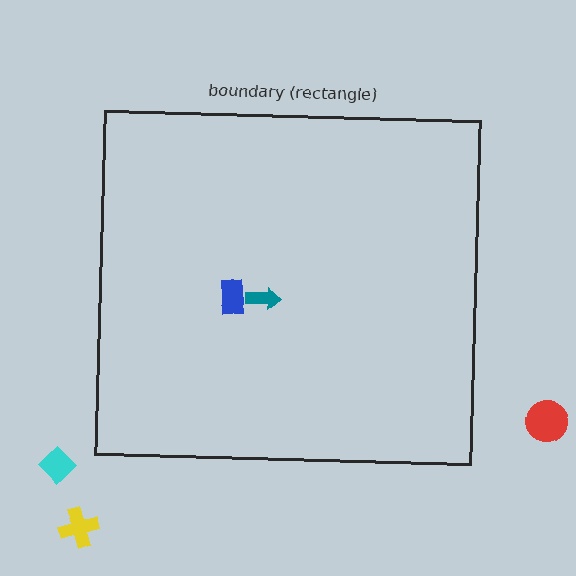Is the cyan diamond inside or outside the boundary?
Outside.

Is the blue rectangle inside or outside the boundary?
Inside.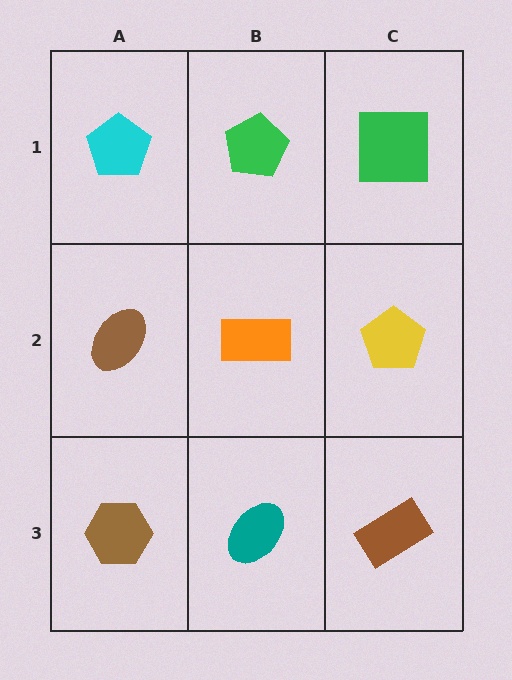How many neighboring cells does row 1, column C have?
2.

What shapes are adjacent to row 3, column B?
An orange rectangle (row 2, column B), a brown hexagon (row 3, column A), a brown rectangle (row 3, column C).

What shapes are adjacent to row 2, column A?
A cyan pentagon (row 1, column A), a brown hexagon (row 3, column A), an orange rectangle (row 2, column B).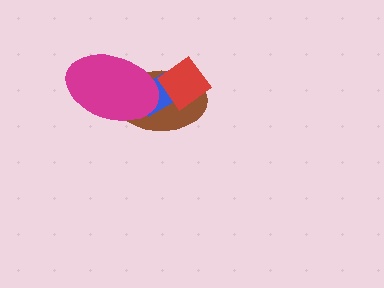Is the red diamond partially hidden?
No, no other shape covers it.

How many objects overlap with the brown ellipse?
3 objects overlap with the brown ellipse.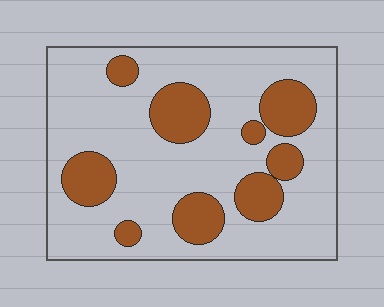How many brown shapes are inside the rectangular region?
9.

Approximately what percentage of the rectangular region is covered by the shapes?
Approximately 25%.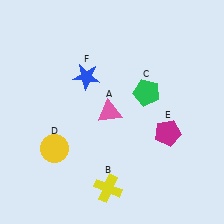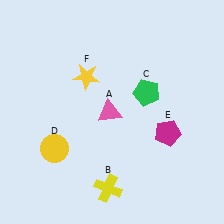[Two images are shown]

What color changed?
The star (F) changed from blue in Image 1 to yellow in Image 2.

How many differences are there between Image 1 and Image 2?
There is 1 difference between the two images.